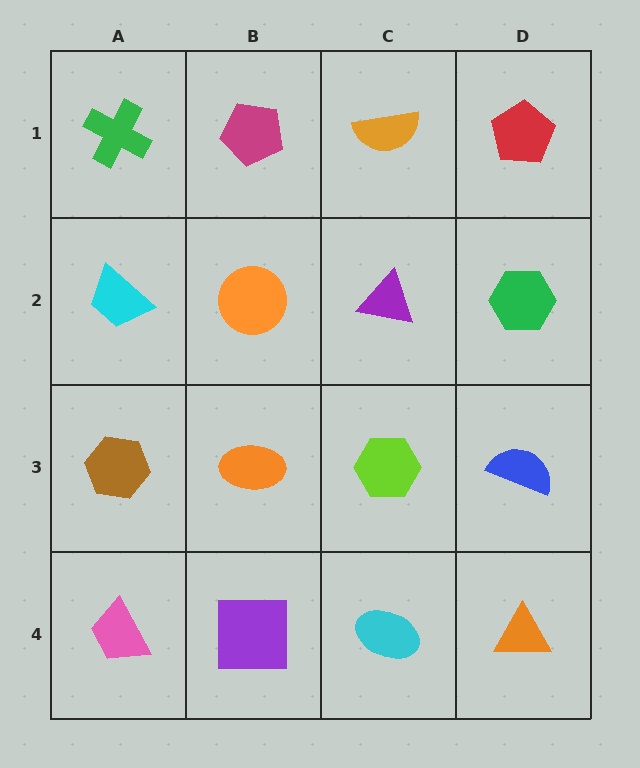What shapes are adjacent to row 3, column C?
A purple triangle (row 2, column C), a cyan ellipse (row 4, column C), an orange ellipse (row 3, column B), a blue semicircle (row 3, column D).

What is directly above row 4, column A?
A brown hexagon.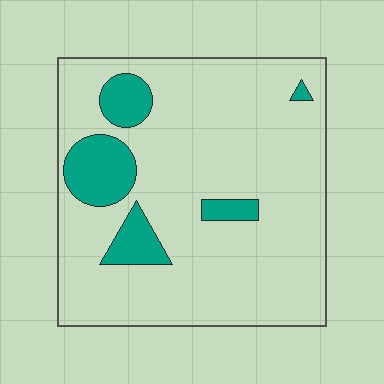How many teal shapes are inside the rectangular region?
5.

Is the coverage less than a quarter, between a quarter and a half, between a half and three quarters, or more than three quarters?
Less than a quarter.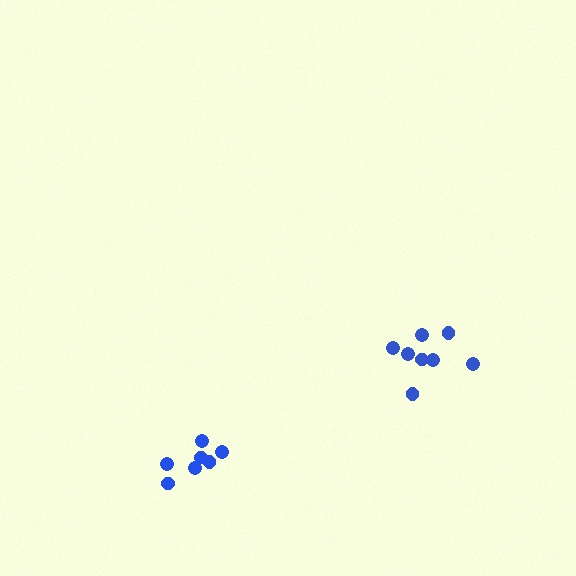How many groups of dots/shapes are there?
There are 2 groups.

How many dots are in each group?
Group 1: 8 dots, Group 2: 7 dots (15 total).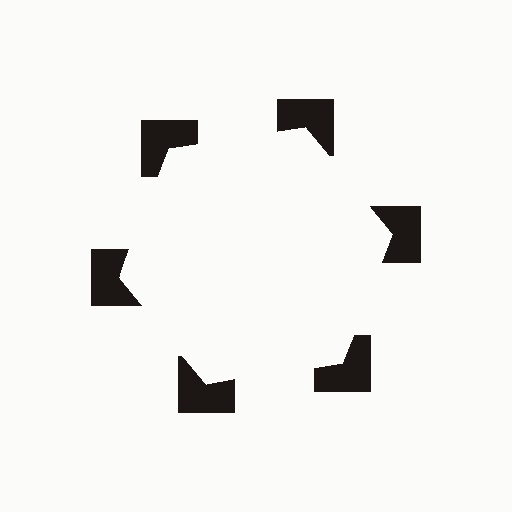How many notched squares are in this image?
There are 6 — one at each vertex of the illusory hexagon.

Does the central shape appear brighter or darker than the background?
It typically appears slightly brighter than the background, even though no actual brightness change is drawn.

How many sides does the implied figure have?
6 sides.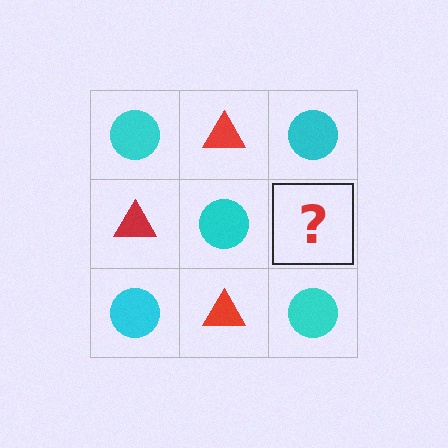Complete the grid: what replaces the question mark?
The question mark should be replaced with a red triangle.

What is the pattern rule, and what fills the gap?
The rule is that it alternates cyan circle and red triangle in a checkerboard pattern. The gap should be filled with a red triangle.